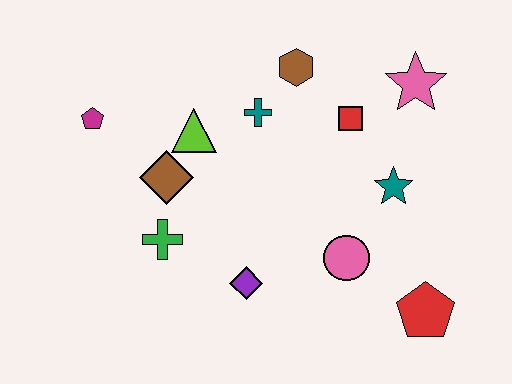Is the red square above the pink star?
No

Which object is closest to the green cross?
The brown diamond is closest to the green cross.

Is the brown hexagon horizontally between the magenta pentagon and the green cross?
No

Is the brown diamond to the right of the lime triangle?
No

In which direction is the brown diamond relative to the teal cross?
The brown diamond is to the left of the teal cross.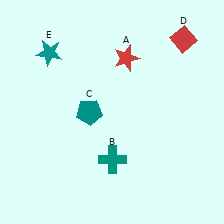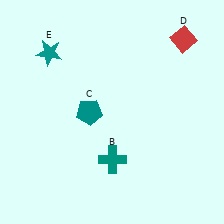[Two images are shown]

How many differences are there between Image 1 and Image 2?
There is 1 difference between the two images.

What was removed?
The red star (A) was removed in Image 2.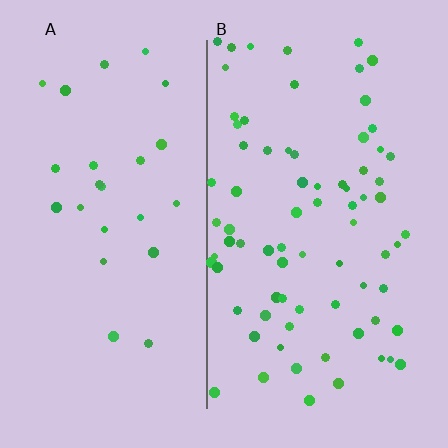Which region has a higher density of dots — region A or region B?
B (the right).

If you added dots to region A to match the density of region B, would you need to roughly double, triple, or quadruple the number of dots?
Approximately triple.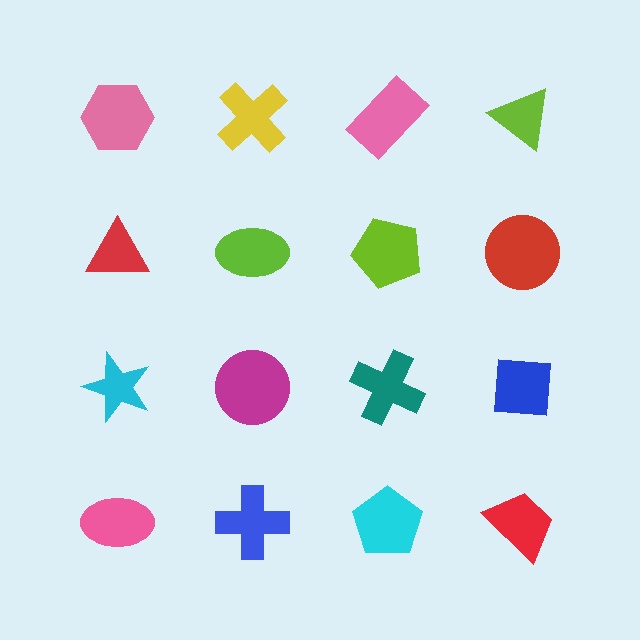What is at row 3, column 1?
A cyan star.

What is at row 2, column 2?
A lime ellipse.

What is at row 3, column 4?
A blue square.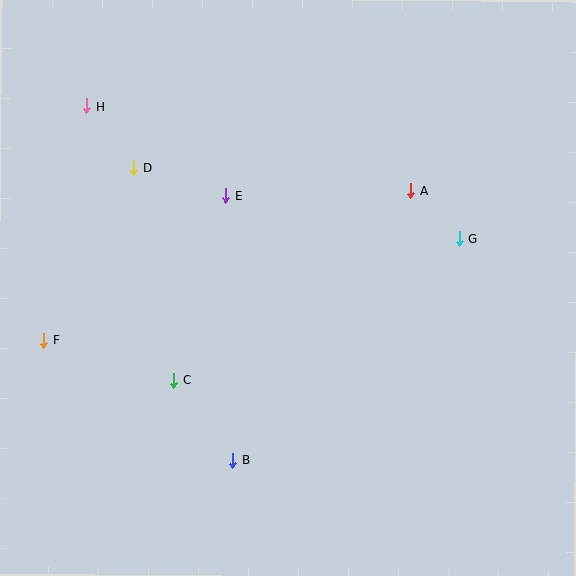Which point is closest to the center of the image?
Point E at (225, 195) is closest to the center.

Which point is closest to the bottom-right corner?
Point G is closest to the bottom-right corner.